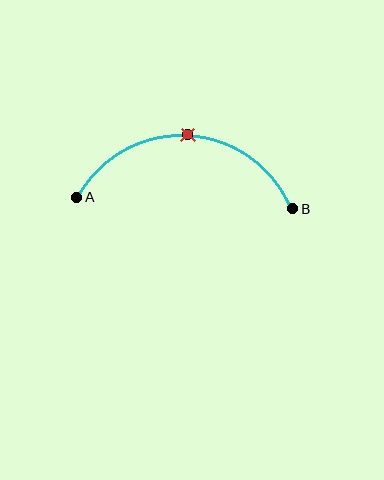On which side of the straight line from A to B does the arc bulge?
The arc bulges above the straight line connecting A and B.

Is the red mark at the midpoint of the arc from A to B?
Yes. The red mark lies on the arc at equal arc-length from both A and B — it is the arc midpoint.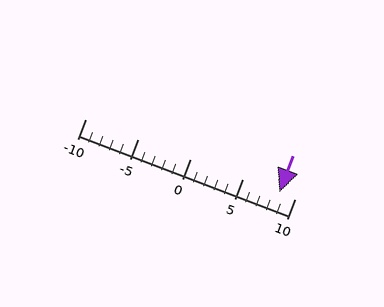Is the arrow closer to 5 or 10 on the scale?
The arrow is closer to 10.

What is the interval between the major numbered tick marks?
The major tick marks are spaced 5 units apart.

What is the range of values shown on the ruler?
The ruler shows values from -10 to 10.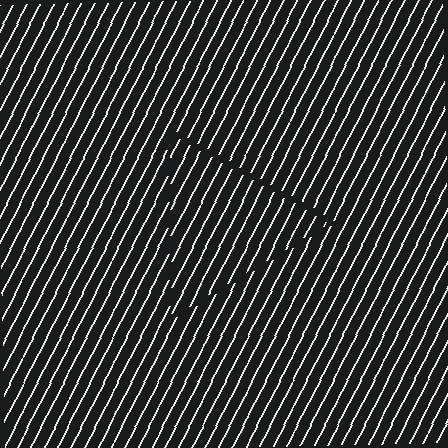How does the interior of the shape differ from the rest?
The interior of the shape contains the same grating, shifted by half a period — the contour is defined by the phase discontinuity where line-ends from the inner and outer gratings abut.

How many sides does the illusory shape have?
3 sides — the line-ends trace a triangle.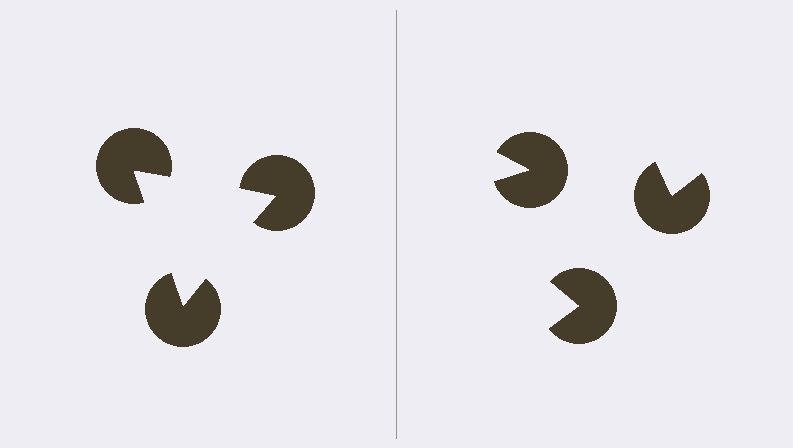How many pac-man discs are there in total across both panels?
6 — 3 on each side.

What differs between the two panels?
The pac-man discs are positioned identically on both sides; only the wedge orientations differ. On the left they align to a triangle; on the right they are misaligned.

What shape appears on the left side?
An illusory triangle.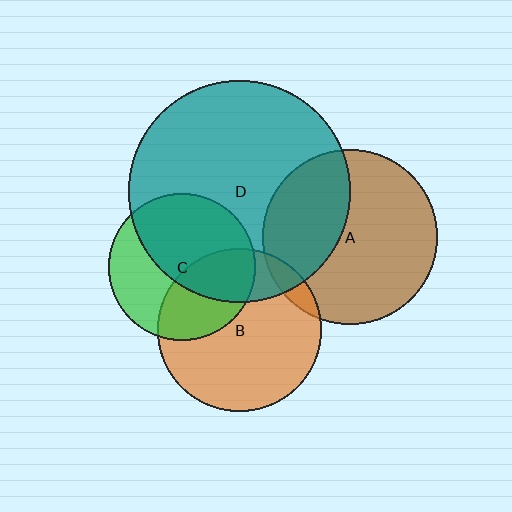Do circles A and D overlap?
Yes.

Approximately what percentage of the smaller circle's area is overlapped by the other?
Approximately 35%.